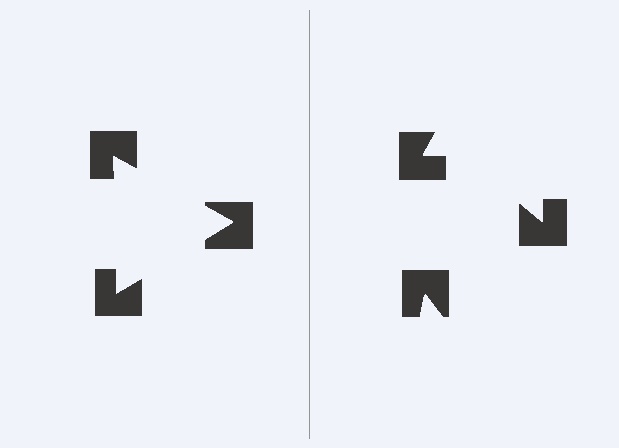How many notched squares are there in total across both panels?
6 — 3 on each side.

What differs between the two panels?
The notched squares are positioned identically on both sides; only the wedge orientations differ. On the left they align to a triangle; on the right they are misaligned.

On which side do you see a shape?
An illusory triangle appears on the left side. On the right side the wedge cuts are rotated, so no coherent shape forms.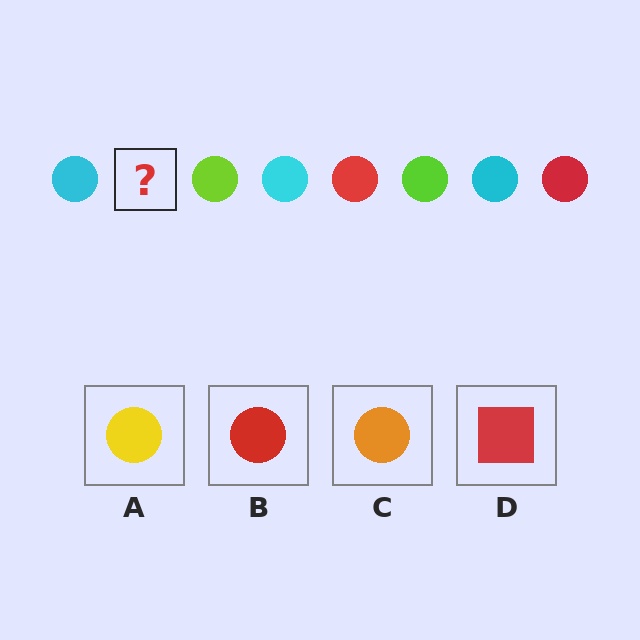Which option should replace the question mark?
Option B.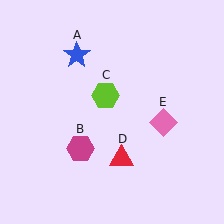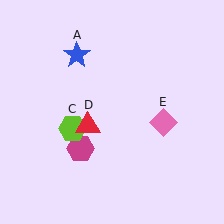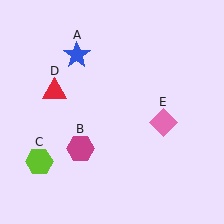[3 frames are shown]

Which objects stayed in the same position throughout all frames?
Blue star (object A) and magenta hexagon (object B) and pink diamond (object E) remained stationary.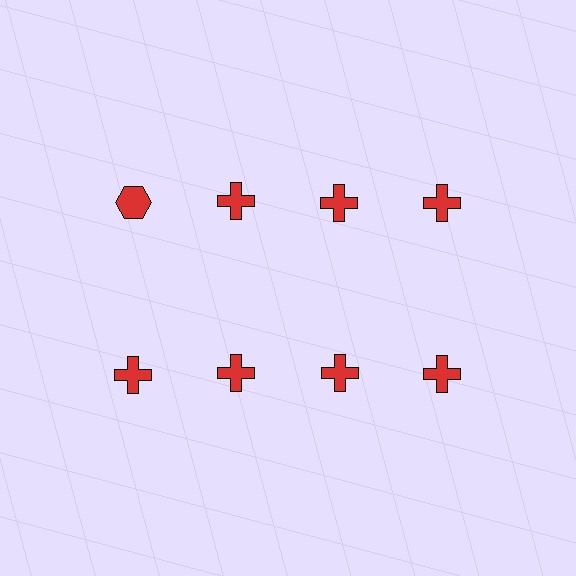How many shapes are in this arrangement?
There are 8 shapes arranged in a grid pattern.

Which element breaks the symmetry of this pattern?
The red hexagon in the top row, leftmost column breaks the symmetry. All other shapes are red crosses.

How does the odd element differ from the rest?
It has a different shape: hexagon instead of cross.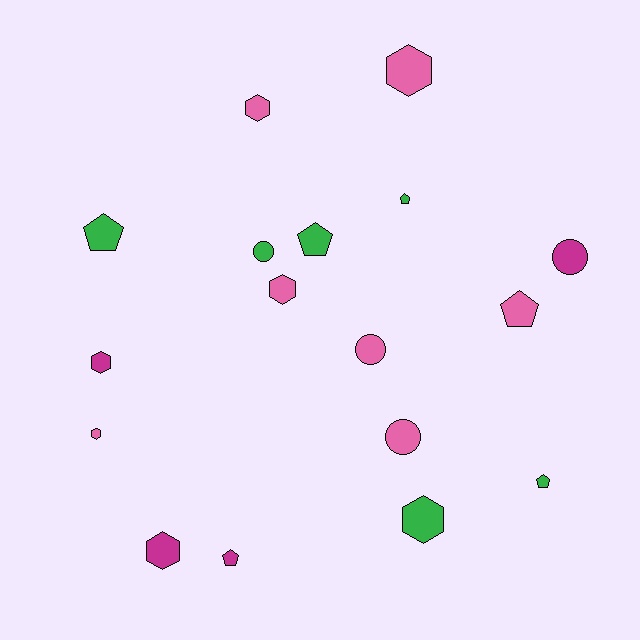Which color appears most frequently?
Pink, with 7 objects.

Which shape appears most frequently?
Hexagon, with 7 objects.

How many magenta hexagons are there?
There are 2 magenta hexagons.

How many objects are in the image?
There are 17 objects.